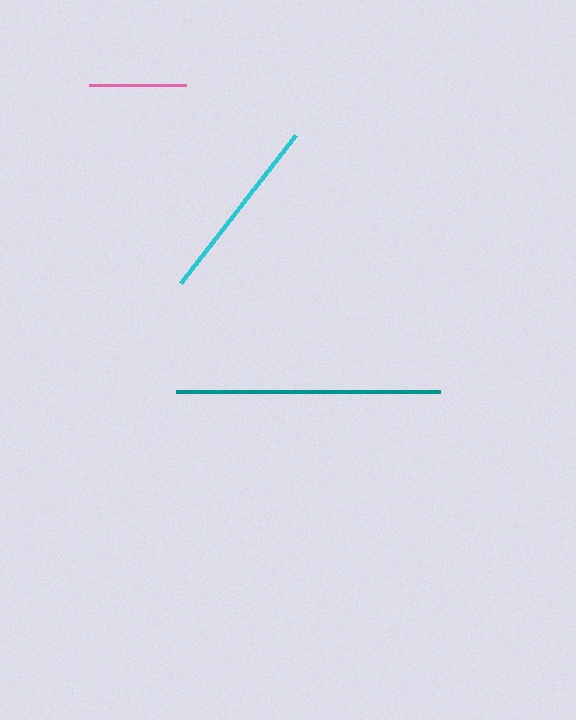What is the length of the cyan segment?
The cyan segment is approximately 187 pixels long.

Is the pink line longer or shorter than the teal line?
The teal line is longer than the pink line.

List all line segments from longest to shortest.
From longest to shortest: teal, cyan, pink.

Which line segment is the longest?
The teal line is the longest at approximately 264 pixels.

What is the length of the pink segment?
The pink segment is approximately 97 pixels long.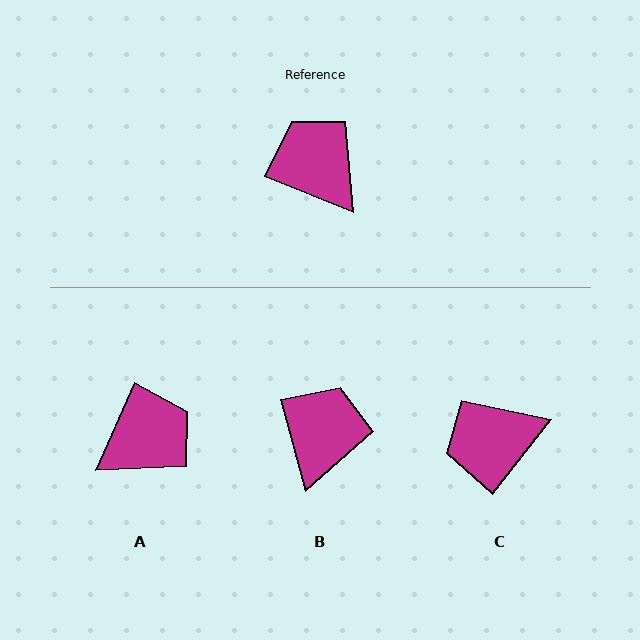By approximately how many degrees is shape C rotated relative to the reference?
Approximately 74 degrees counter-clockwise.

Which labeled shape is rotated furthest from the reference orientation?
A, about 92 degrees away.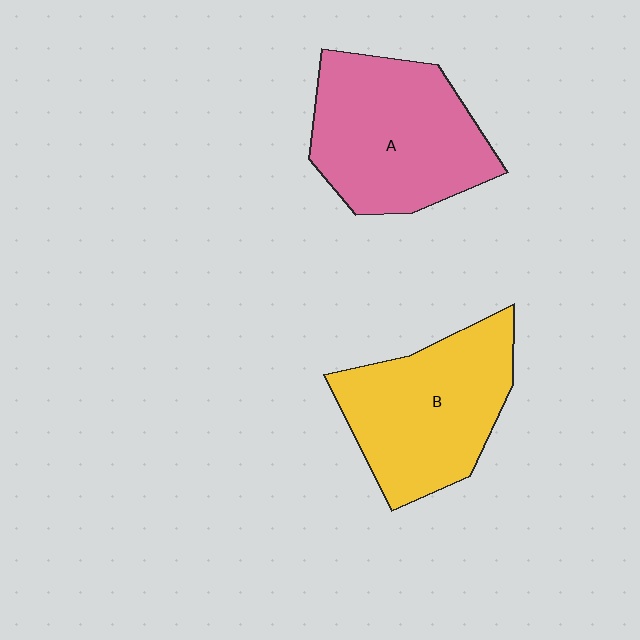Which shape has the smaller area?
Shape B (yellow).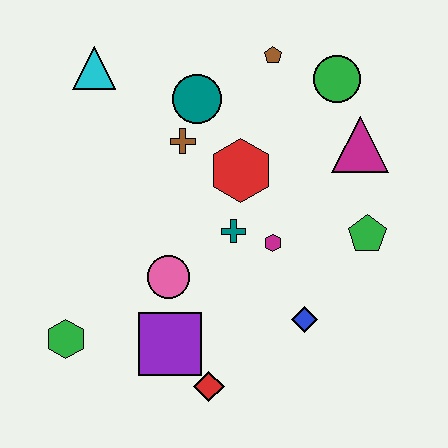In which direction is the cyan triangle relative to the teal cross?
The cyan triangle is above the teal cross.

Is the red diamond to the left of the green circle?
Yes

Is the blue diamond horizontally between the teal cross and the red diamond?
No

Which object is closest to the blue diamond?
The magenta hexagon is closest to the blue diamond.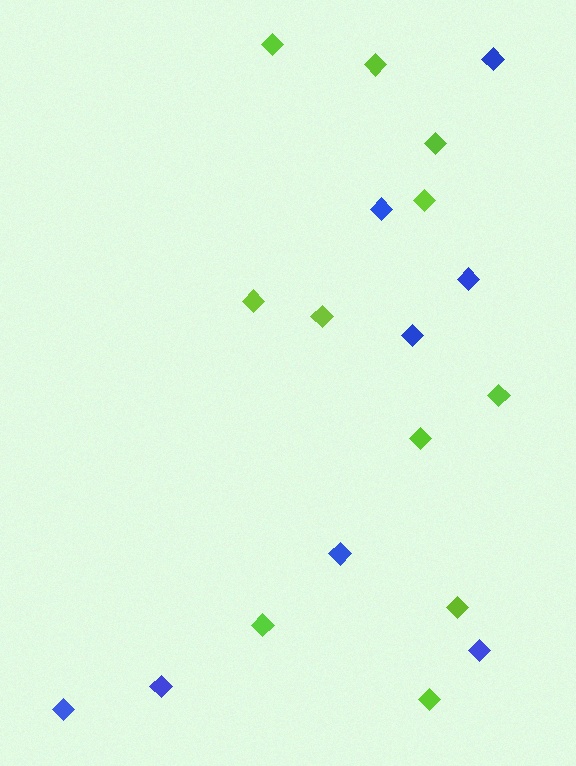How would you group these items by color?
There are 2 groups: one group of lime diamonds (11) and one group of blue diamonds (8).